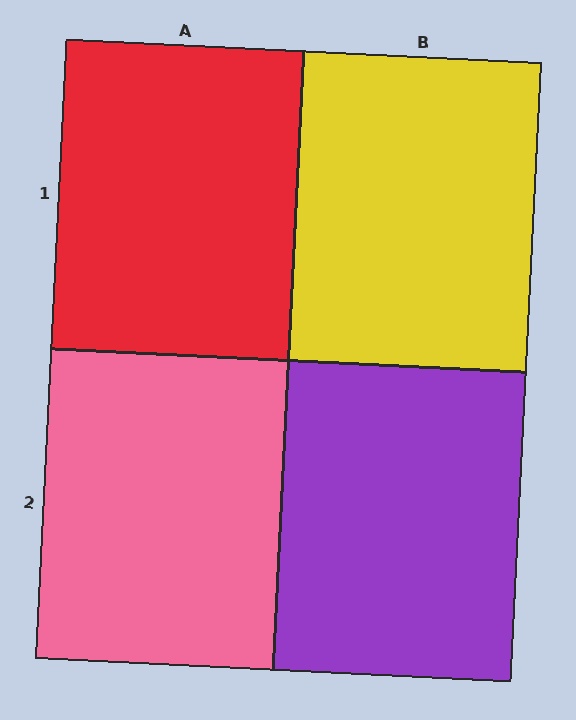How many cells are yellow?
1 cell is yellow.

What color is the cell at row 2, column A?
Pink.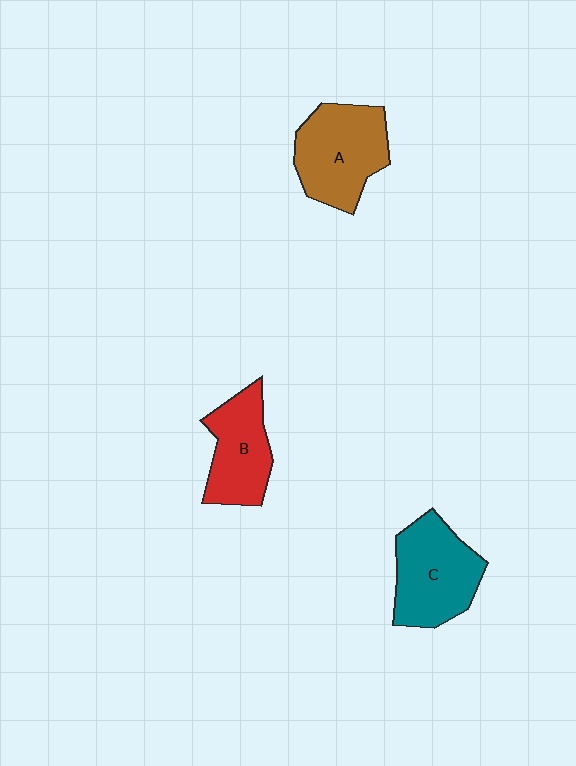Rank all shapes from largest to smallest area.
From largest to smallest: A (brown), C (teal), B (red).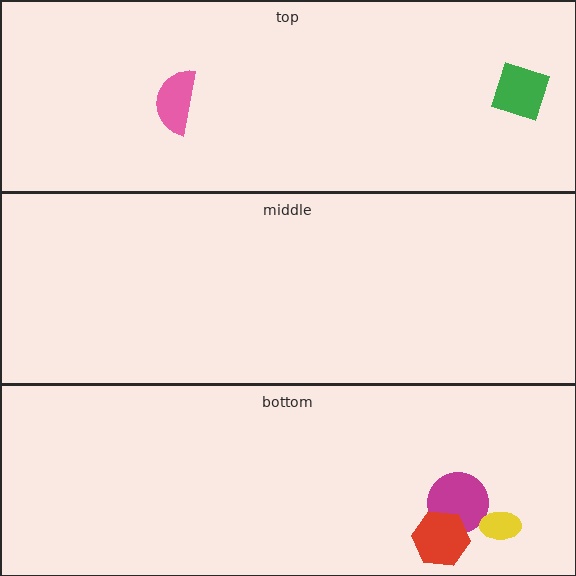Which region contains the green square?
The top region.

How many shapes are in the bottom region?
3.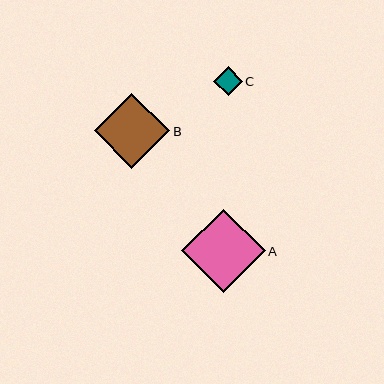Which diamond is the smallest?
Diamond C is the smallest with a size of approximately 28 pixels.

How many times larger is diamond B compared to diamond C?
Diamond B is approximately 2.7 times the size of diamond C.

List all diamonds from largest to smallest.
From largest to smallest: A, B, C.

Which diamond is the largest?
Diamond A is the largest with a size of approximately 83 pixels.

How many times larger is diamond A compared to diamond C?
Diamond A is approximately 2.9 times the size of diamond C.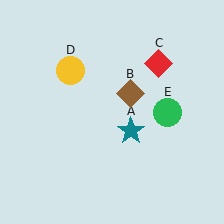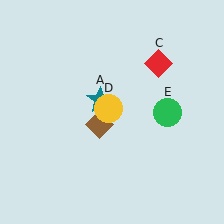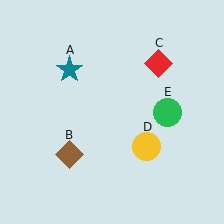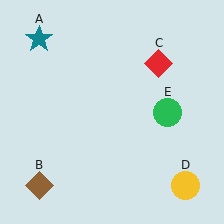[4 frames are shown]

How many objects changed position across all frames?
3 objects changed position: teal star (object A), brown diamond (object B), yellow circle (object D).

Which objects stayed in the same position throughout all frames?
Red diamond (object C) and green circle (object E) remained stationary.